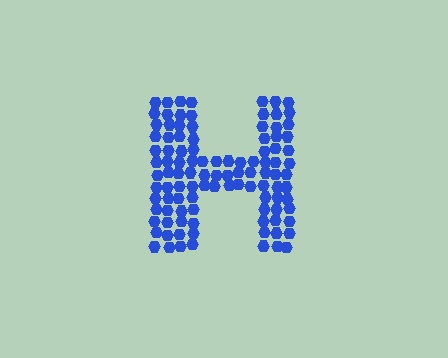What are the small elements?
The small elements are hexagons.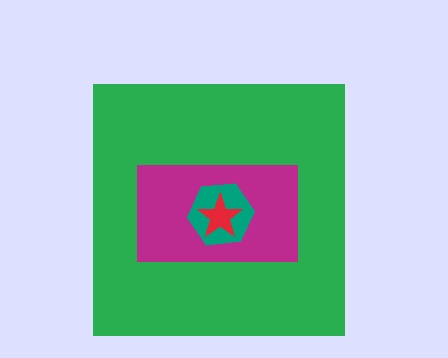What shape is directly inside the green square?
The magenta rectangle.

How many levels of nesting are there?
4.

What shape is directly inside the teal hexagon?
The red star.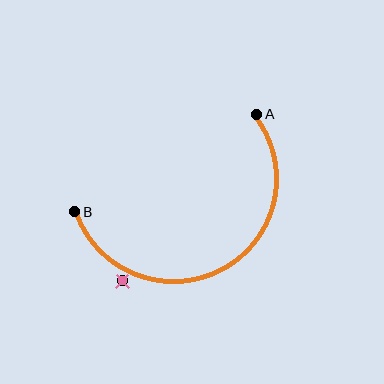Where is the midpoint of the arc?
The arc midpoint is the point on the curve farthest from the straight line joining A and B. It sits below that line.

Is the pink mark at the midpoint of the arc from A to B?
No — the pink mark does not lie on the arc at all. It sits slightly outside the curve.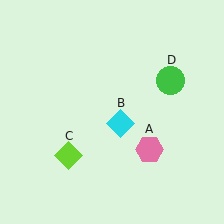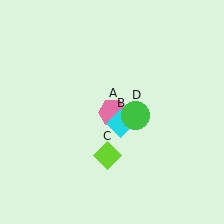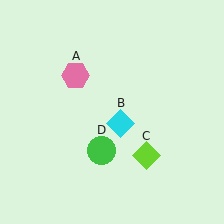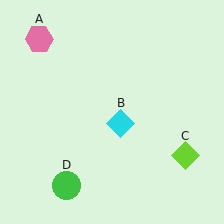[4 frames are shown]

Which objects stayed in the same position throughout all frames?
Cyan diamond (object B) remained stationary.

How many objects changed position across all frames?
3 objects changed position: pink hexagon (object A), lime diamond (object C), green circle (object D).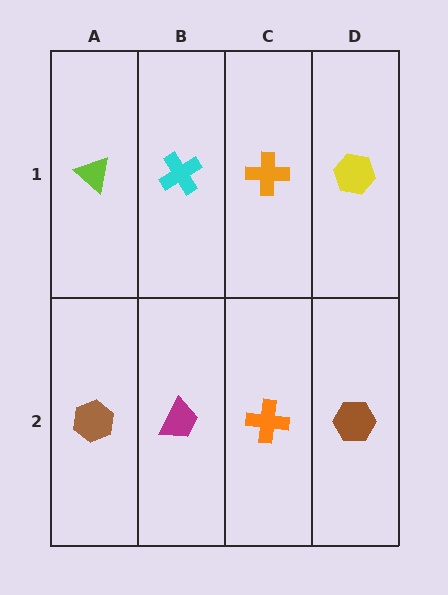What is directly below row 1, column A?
A brown hexagon.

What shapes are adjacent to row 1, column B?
A magenta trapezoid (row 2, column B), a lime triangle (row 1, column A), an orange cross (row 1, column C).